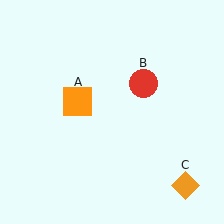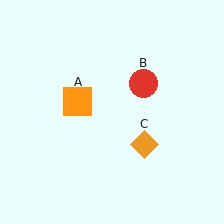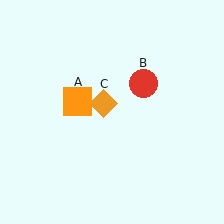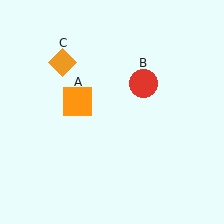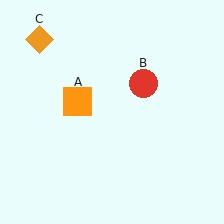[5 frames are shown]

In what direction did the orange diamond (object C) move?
The orange diamond (object C) moved up and to the left.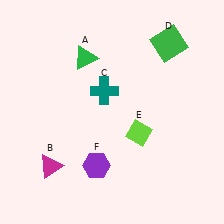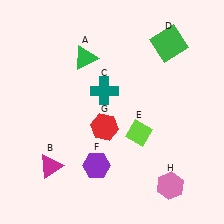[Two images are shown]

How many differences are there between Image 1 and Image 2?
There are 2 differences between the two images.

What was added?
A red hexagon (G), a pink hexagon (H) were added in Image 2.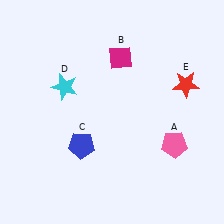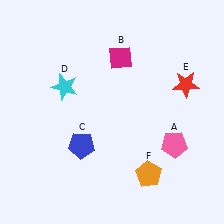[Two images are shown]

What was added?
An orange pentagon (F) was added in Image 2.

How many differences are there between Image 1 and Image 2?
There is 1 difference between the two images.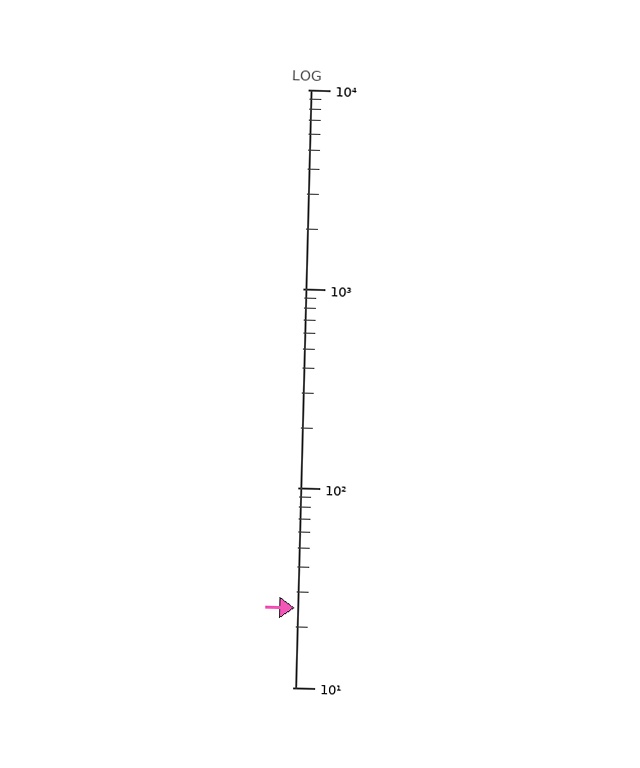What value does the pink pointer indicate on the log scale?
The pointer indicates approximately 25.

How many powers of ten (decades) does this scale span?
The scale spans 3 decades, from 10 to 10000.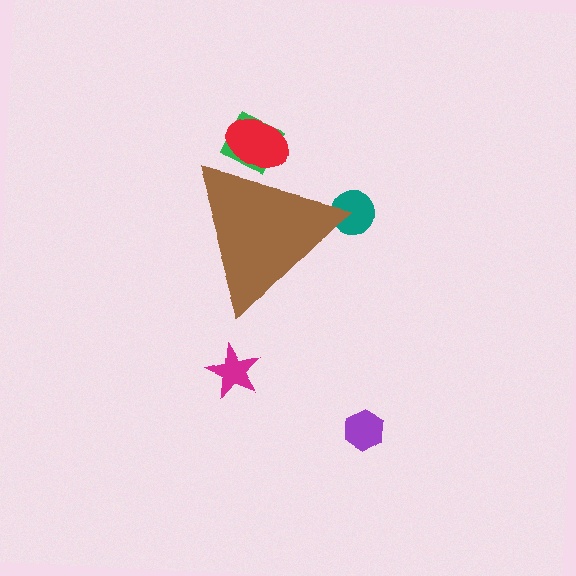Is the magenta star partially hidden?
No, the magenta star is fully visible.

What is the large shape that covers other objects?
A brown triangle.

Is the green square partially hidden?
Yes, the green square is partially hidden behind the brown triangle.